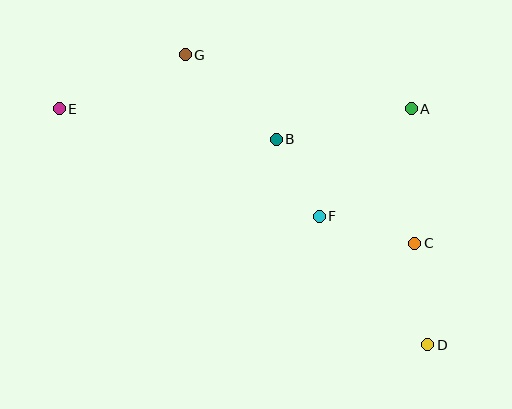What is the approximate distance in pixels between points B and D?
The distance between B and D is approximately 255 pixels.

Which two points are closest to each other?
Points B and F are closest to each other.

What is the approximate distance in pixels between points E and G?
The distance between E and G is approximately 137 pixels.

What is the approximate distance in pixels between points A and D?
The distance between A and D is approximately 236 pixels.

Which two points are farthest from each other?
Points D and E are farthest from each other.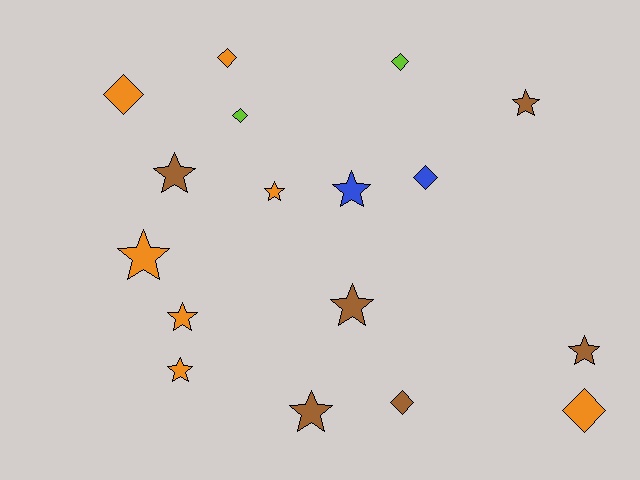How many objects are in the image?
There are 17 objects.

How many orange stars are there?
There are 4 orange stars.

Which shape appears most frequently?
Star, with 10 objects.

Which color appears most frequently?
Orange, with 7 objects.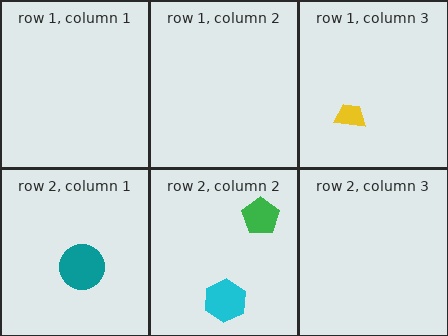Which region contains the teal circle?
The row 2, column 1 region.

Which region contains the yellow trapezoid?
The row 1, column 3 region.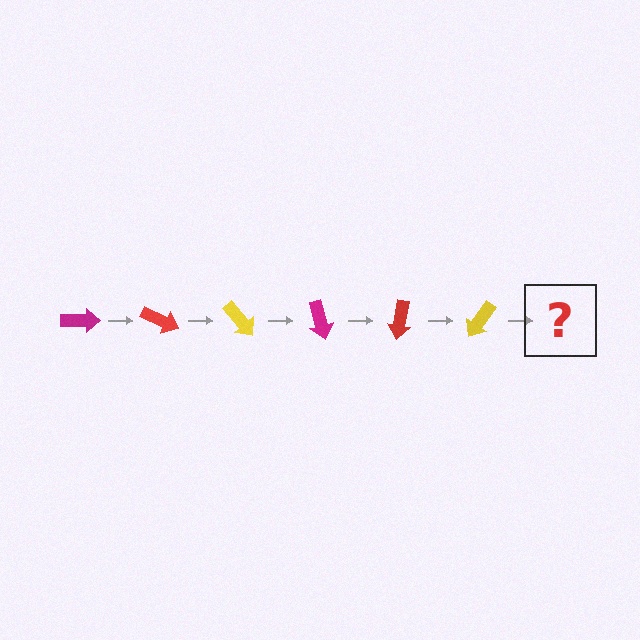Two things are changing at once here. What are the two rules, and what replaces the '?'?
The two rules are that it rotates 25 degrees each step and the color cycles through magenta, red, and yellow. The '?' should be a magenta arrow, rotated 150 degrees from the start.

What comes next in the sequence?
The next element should be a magenta arrow, rotated 150 degrees from the start.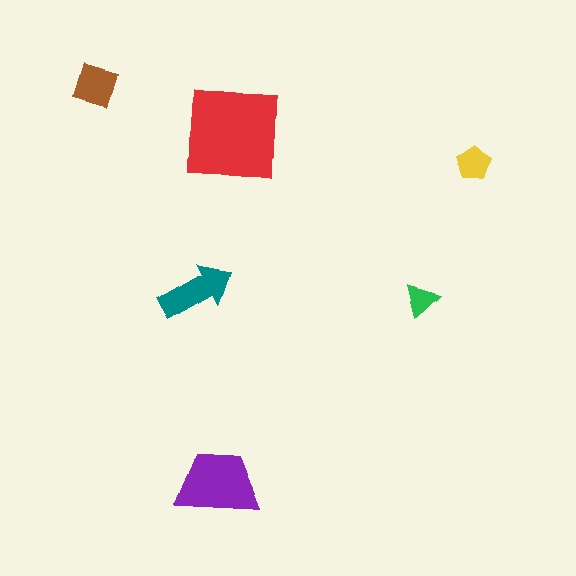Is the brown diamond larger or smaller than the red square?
Smaller.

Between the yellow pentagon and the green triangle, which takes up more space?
The yellow pentagon.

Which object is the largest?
The red square.